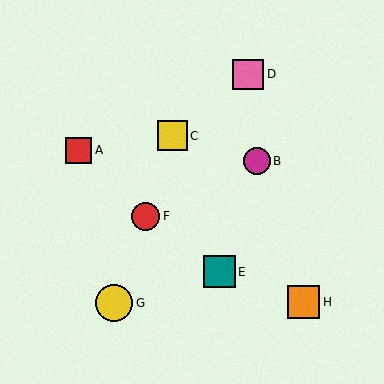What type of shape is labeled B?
Shape B is a magenta circle.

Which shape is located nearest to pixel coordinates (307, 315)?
The orange square (labeled H) at (303, 302) is nearest to that location.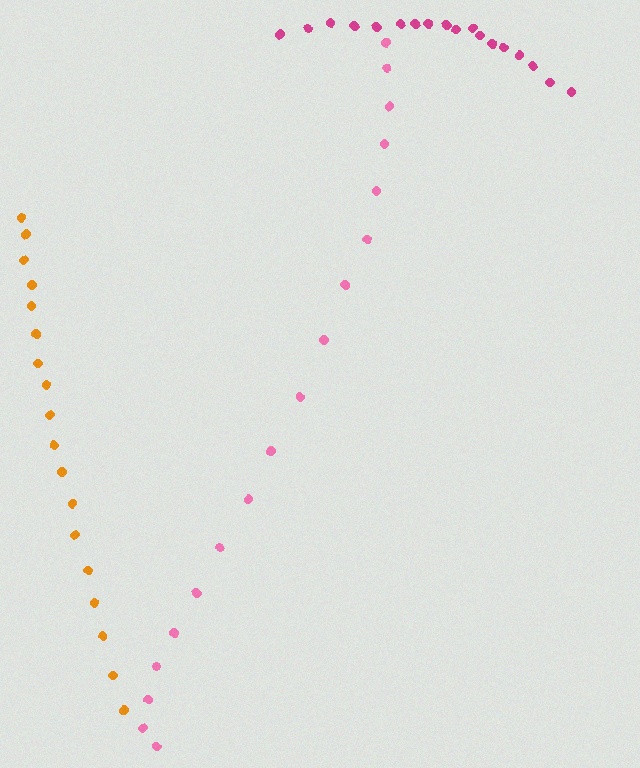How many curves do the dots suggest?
There are 3 distinct paths.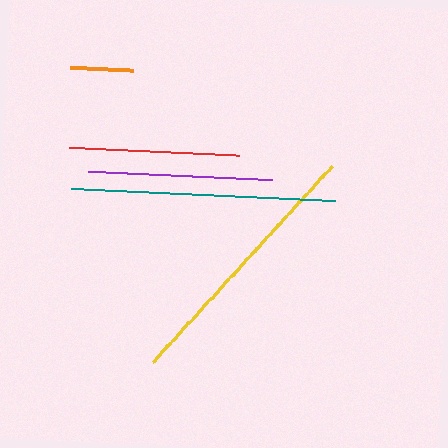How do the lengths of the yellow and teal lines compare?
The yellow and teal lines are approximately the same length.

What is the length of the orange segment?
The orange segment is approximately 63 pixels long.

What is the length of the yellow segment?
The yellow segment is approximately 266 pixels long.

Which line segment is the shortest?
The orange line is the shortest at approximately 63 pixels.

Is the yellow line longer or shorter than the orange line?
The yellow line is longer than the orange line.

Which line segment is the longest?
The yellow line is the longest at approximately 266 pixels.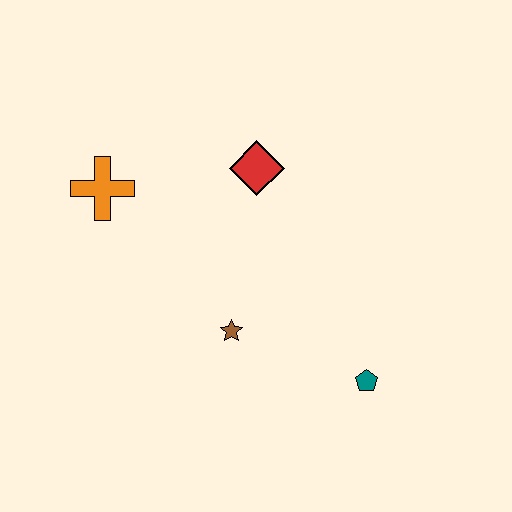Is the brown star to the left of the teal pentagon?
Yes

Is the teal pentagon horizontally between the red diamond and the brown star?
No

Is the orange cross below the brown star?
No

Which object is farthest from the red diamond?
The teal pentagon is farthest from the red diamond.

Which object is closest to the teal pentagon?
The brown star is closest to the teal pentagon.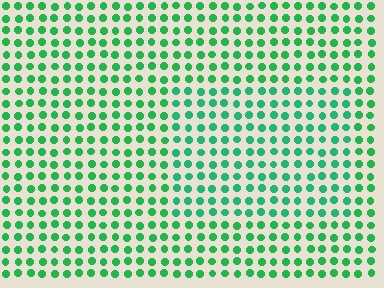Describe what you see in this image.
The image is filled with small green elements in a uniform arrangement. A rectangle-shaped region is visible where the elements are tinted to a slightly different hue, forming a subtle color boundary.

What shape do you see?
I see a rectangle.